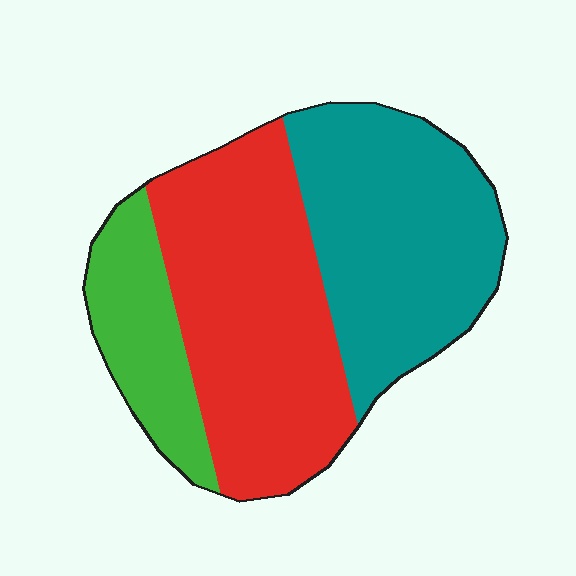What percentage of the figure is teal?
Teal covers about 40% of the figure.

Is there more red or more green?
Red.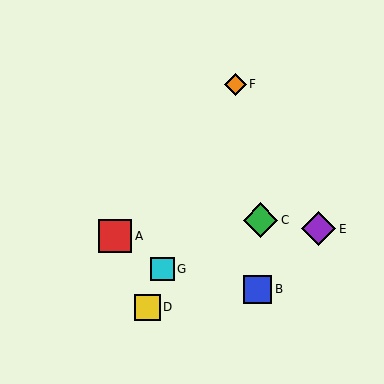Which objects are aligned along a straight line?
Objects D, F, G are aligned along a straight line.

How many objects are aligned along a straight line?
3 objects (D, F, G) are aligned along a straight line.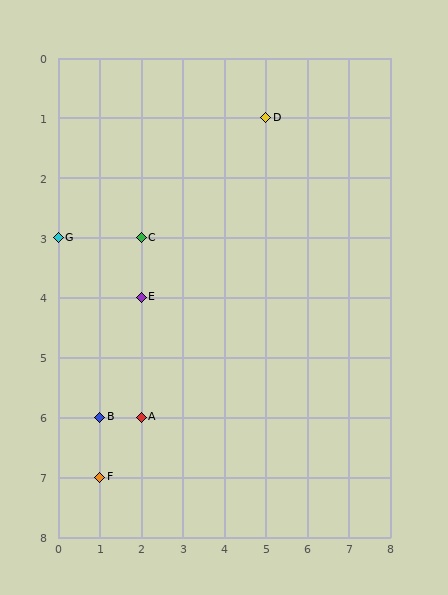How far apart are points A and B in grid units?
Points A and B are 1 column apart.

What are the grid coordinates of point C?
Point C is at grid coordinates (2, 3).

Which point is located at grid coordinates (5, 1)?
Point D is at (5, 1).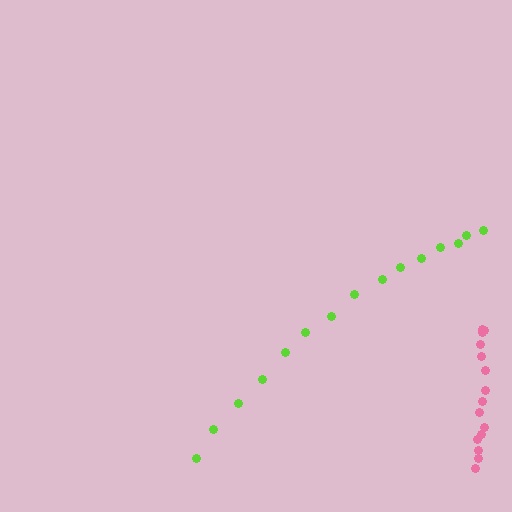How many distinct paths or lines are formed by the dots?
There are 2 distinct paths.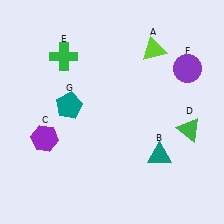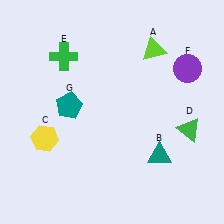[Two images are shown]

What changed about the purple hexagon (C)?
In Image 1, C is purple. In Image 2, it changed to yellow.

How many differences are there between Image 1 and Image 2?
There is 1 difference between the two images.